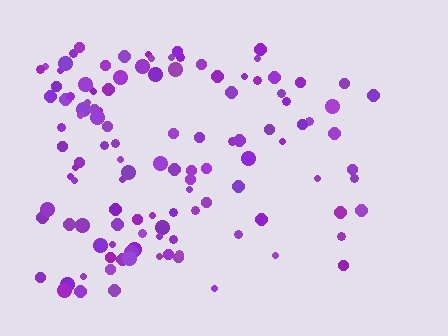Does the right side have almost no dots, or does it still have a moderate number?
Still a moderate number, just noticeably fewer than the left.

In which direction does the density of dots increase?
From right to left, with the left side densest.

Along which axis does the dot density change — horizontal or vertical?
Horizontal.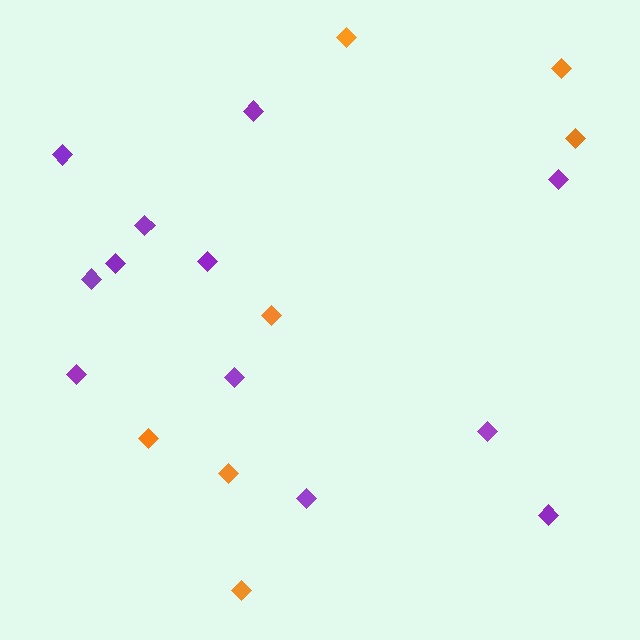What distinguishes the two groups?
There are 2 groups: one group of orange diamonds (7) and one group of purple diamonds (12).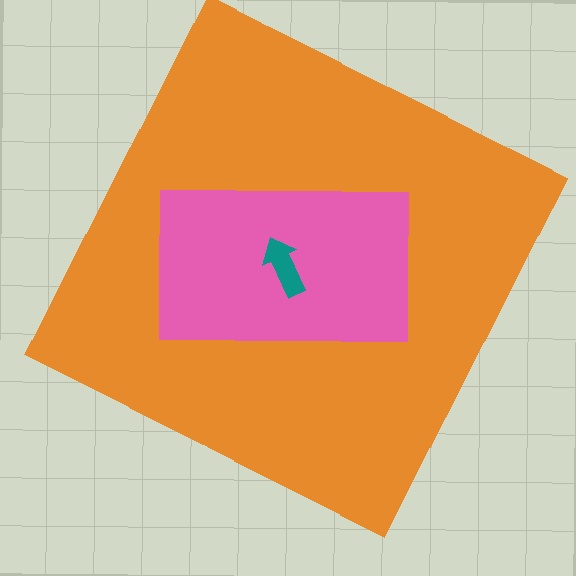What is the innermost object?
The teal arrow.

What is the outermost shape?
The orange square.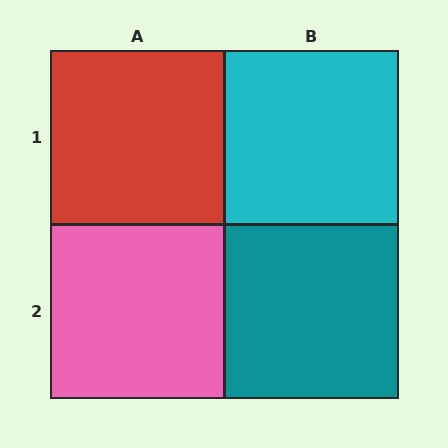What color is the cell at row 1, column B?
Cyan.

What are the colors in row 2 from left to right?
Pink, teal.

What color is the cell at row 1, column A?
Red.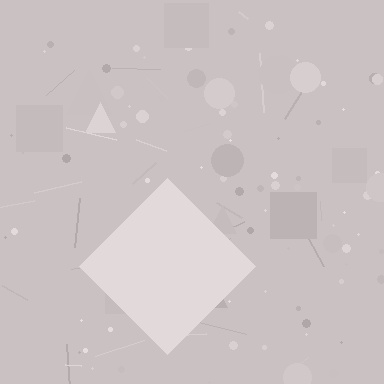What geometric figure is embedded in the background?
A diamond is embedded in the background.